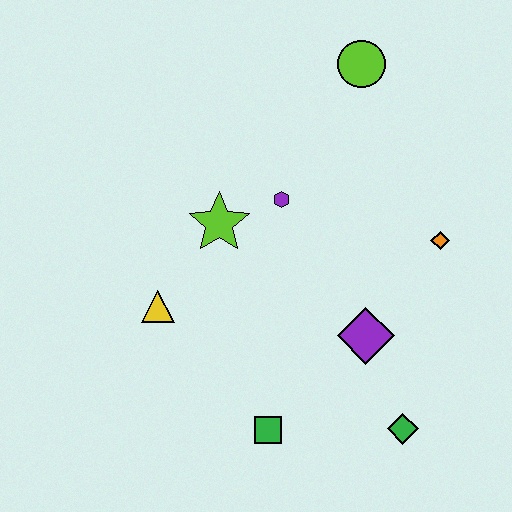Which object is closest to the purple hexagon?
The lime star is closest to the purple hexagon.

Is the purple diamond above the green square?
Yes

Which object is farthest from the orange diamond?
The yellow triangle is farthest from the orange diamond.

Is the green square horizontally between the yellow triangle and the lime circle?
Yes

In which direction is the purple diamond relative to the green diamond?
The purple diamond is above the green diamond.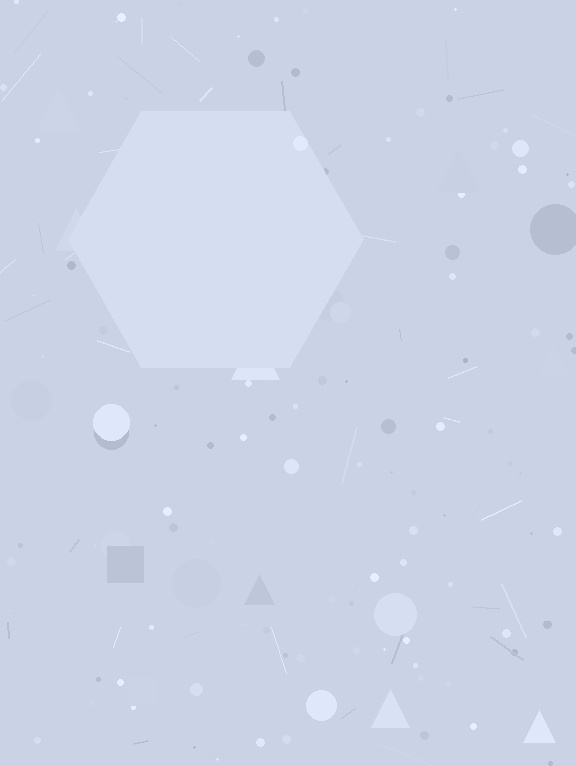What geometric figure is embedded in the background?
A hexagon is embedded in the background.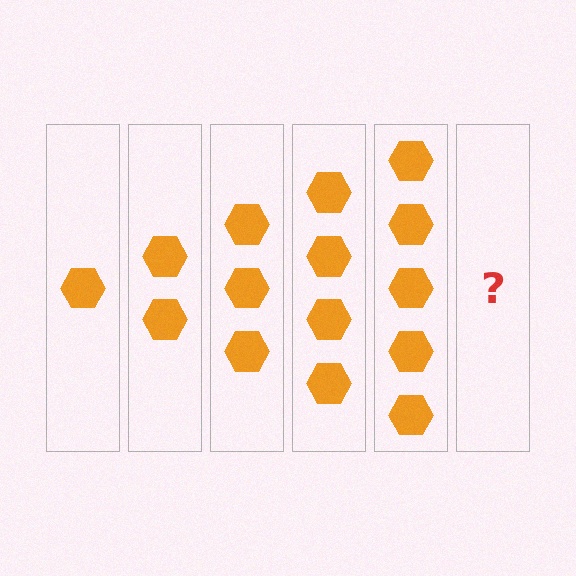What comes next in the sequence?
The next element should be 6 hexagons.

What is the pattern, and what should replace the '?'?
The pattern is that each step adds one more hexagon. The '?' should be 6 hexagons.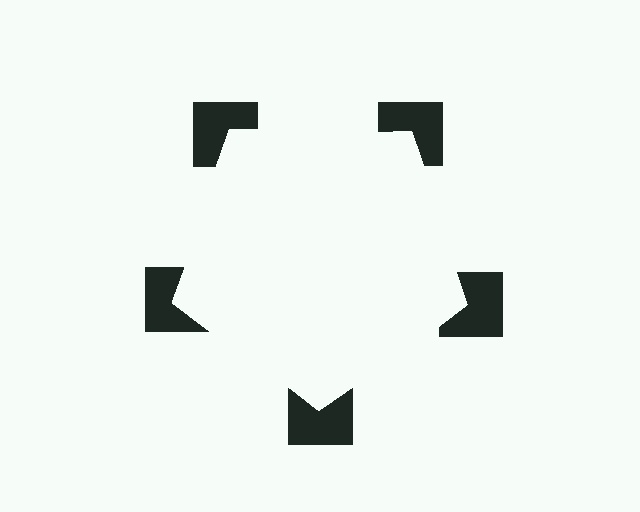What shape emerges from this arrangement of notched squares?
An illusory pentagon — its edges are inferred from the aligned wedge cuts in the notched squares, not physically drawn.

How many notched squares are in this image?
There are 5 — one at each vertex of the illusory pentagon.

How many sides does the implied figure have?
5 sides.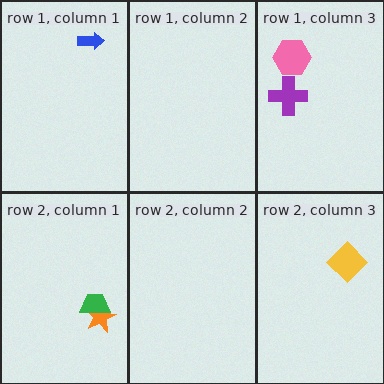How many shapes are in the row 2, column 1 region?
2.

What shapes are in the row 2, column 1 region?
The orange star, the green trapezoid.